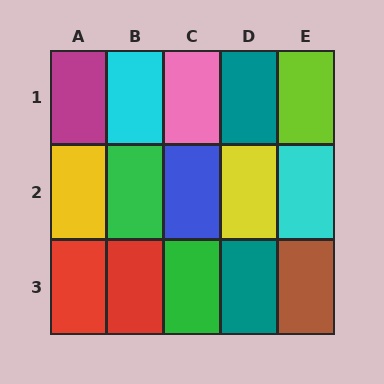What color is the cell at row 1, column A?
Magenta.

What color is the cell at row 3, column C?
Green.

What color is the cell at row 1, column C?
Pink.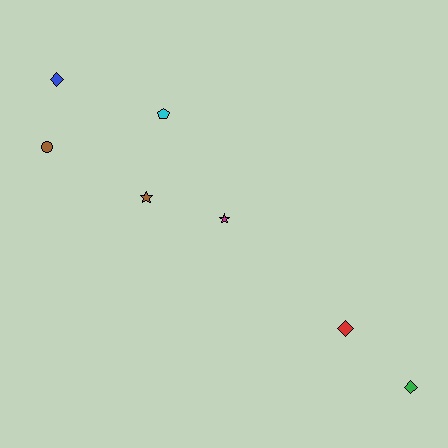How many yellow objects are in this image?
There are no yellow objects.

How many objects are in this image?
There are 7 objects.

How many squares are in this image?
There are no squares.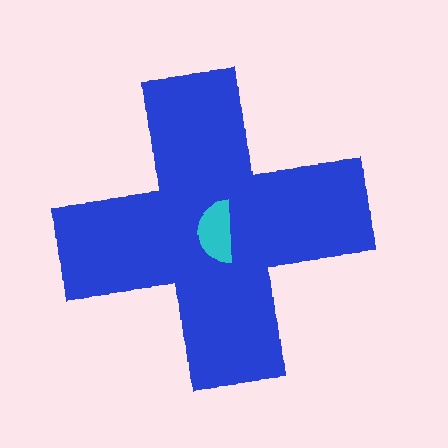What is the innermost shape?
The cyan semicircle.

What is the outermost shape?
The blue cross.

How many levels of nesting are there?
2.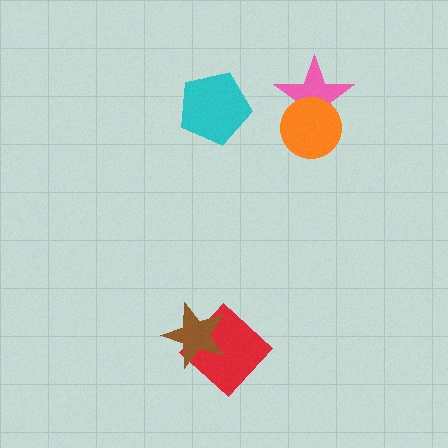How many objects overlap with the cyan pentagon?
0 objects overlap with the cyan pentagon.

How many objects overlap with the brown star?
1 object overlaps with the brown star.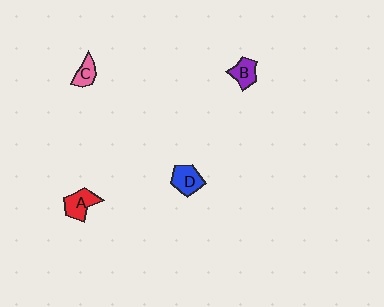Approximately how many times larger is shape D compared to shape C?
Approximately 1.5 times.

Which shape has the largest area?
Shape D (blue).